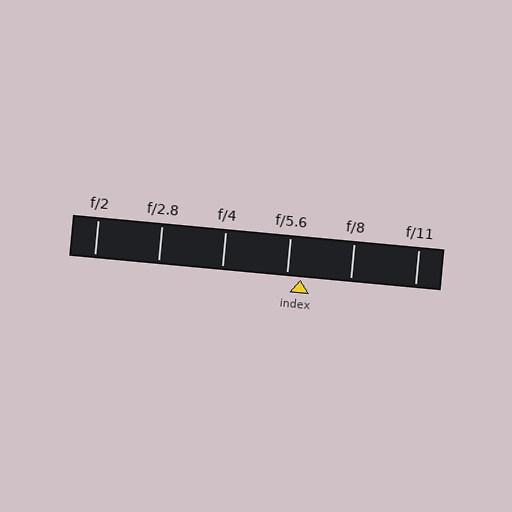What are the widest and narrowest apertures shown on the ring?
The widest aperture shown is f/2 and the narrowest is f/11.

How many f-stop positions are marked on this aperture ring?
There are 6 f-stop positions marked.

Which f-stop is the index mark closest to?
The index mark is closest to f/5.6.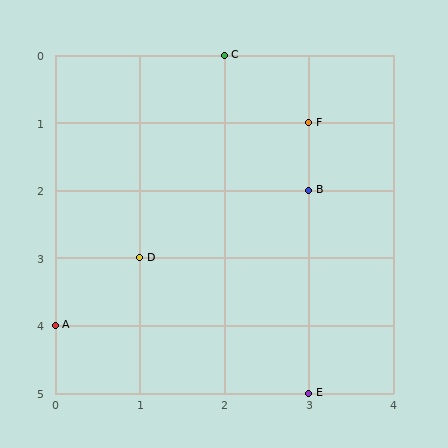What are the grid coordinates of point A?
Point A is at grid coordinates (0, 4).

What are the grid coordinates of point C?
Point C is at grid coordinates (2, 0).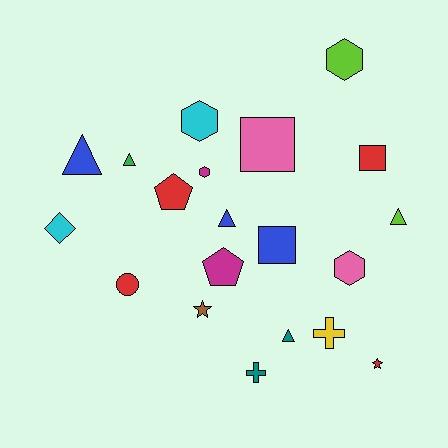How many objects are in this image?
There are 20 objects.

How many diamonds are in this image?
There is 1 diamond.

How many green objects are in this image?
There is 1 green object.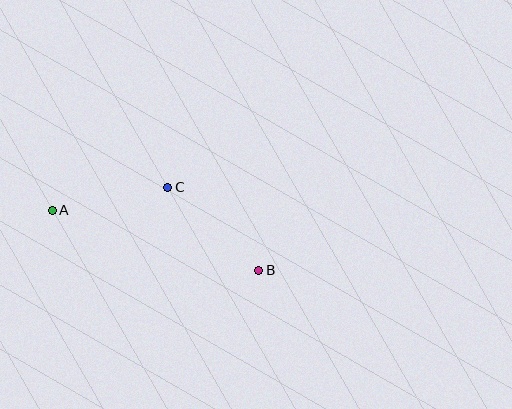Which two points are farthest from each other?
Points A and B are farthest from each other.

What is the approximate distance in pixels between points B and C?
The distance between B and C is approximately 123 pixels.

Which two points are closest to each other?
Points A and C are closest to each other.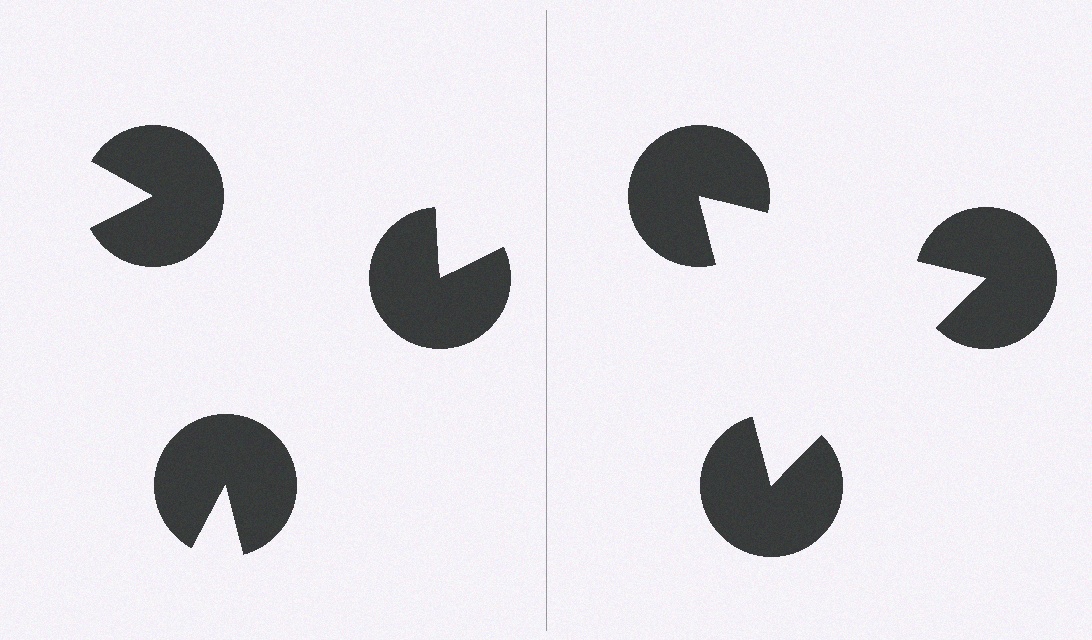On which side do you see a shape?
An illusory triangle appears on the right side. On the left side the wedge cuts are rotated, so no coherent shape forms.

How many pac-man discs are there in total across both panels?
6 — 3 on each side.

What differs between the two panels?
The pac-man discs are positioned identically on both sides; only the wedge orientations differ. On the right they align to a triangle; on the left they are misaligned.